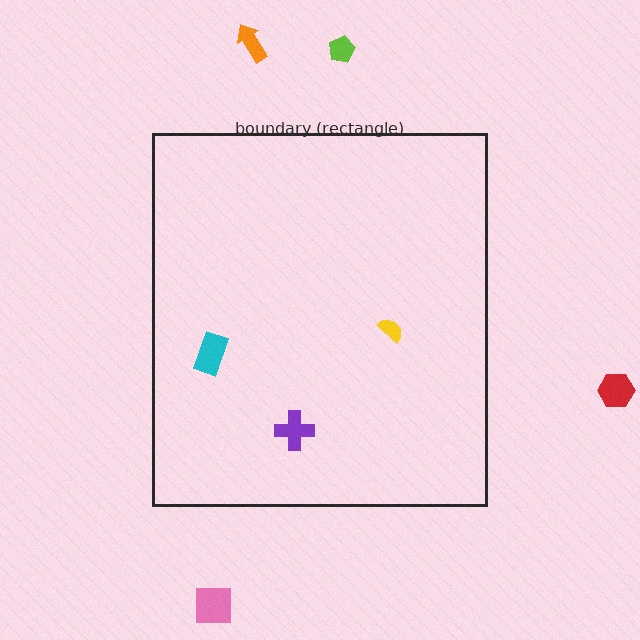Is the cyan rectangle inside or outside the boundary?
Inside.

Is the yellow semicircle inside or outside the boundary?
Inside.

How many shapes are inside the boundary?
3 inside, 4 outside.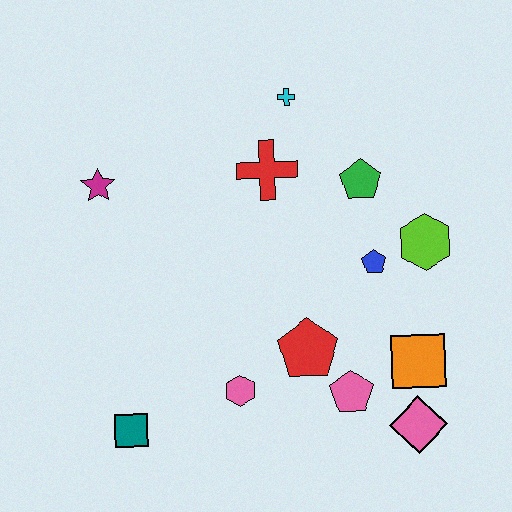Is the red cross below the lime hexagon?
No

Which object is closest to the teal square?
The pink hexagon is closest to the teal square.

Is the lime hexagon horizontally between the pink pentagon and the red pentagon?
No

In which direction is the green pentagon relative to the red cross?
The green pentagon is to the right of the red cross.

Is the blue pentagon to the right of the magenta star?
Yes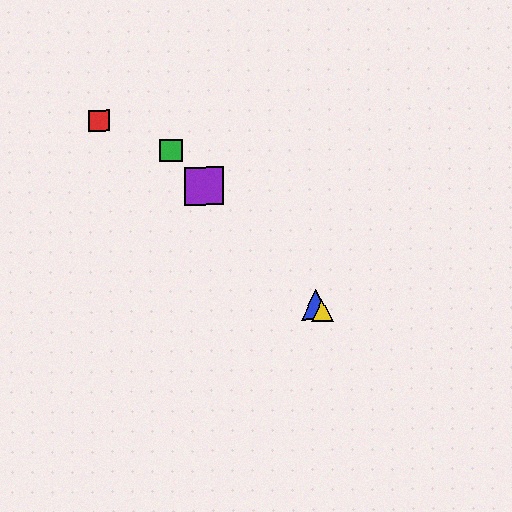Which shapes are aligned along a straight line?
The blue triangle, the green square, the yellow triangle, the purple square are aligned along a straight line.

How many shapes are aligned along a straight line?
4 shapes (the blue triangle, the green square, the yellow triangle, the purple square) are aligned along a straight line.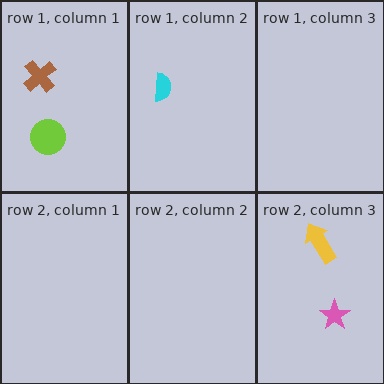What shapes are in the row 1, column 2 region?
The cyan semicircle.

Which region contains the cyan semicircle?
The row 1, column 2 region.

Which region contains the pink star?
The row 2, column 3 region.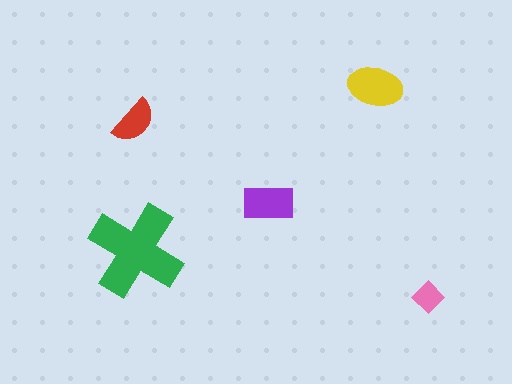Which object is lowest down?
The pink diamond is bottommost.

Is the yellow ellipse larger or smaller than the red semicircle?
Larger.